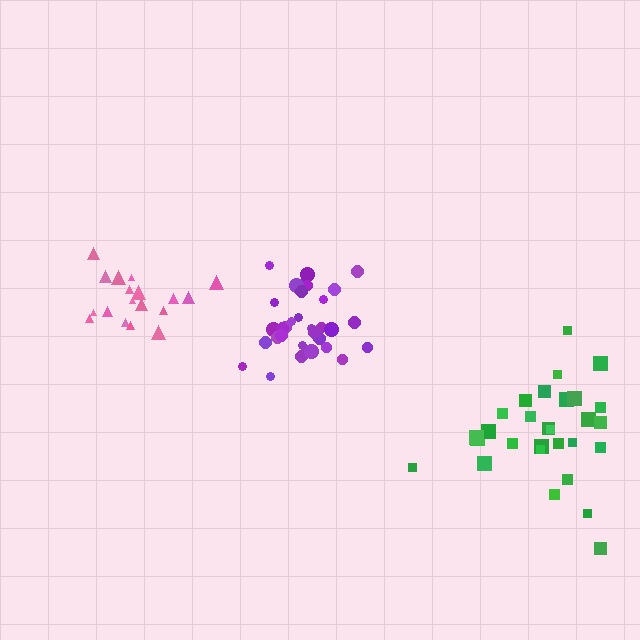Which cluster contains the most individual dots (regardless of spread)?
Purple (32).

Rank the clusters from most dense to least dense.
purple, pink, green.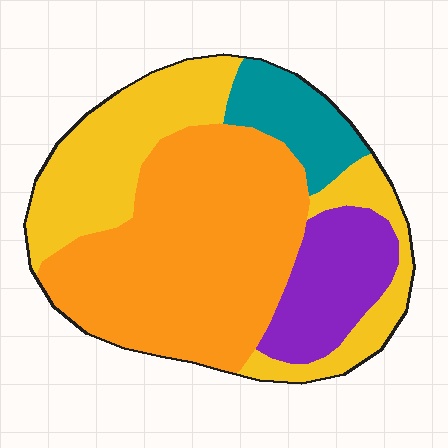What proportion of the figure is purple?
Purple covers 14% of the figure.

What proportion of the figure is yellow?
Yellow takes up between a quarter and a half of the figure.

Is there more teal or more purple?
Purple.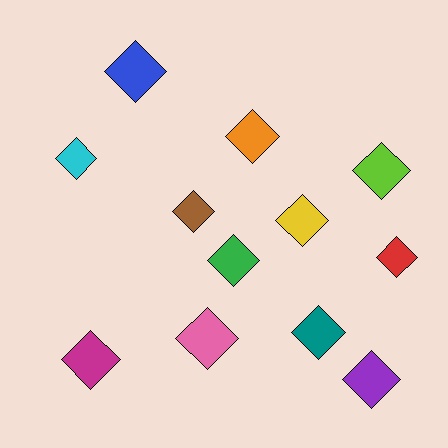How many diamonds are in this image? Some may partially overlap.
There are 12 diamonds.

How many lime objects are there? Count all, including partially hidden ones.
There is 1 lime object.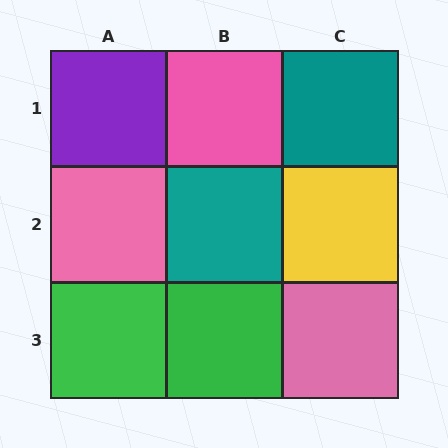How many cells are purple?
1 cell is purple.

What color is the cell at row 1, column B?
Pink.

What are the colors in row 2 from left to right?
Pink, teal, yellow.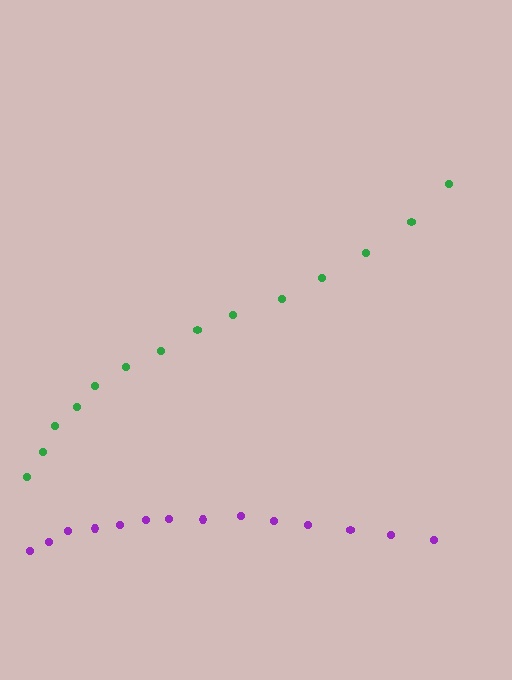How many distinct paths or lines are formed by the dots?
There are 2 distinct paths.